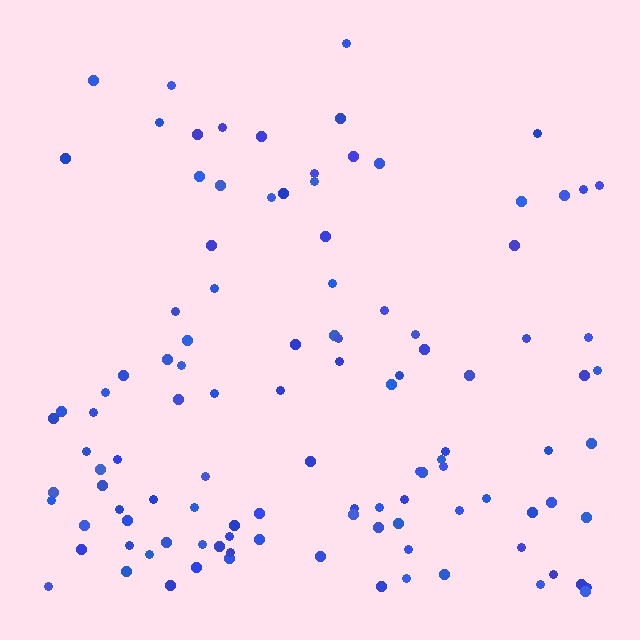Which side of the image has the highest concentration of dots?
The bottom.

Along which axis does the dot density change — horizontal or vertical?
Vertical.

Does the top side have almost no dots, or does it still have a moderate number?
Still a moderate number, just noticeably fewer than the bottom.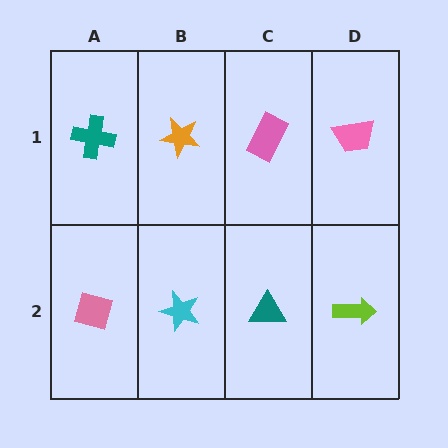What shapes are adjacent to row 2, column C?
A pink rectangle (row 1, column C), a cyan star (row 2, column B), a lime arrow (row 2, column D).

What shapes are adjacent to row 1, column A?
A pink diamond (row 2, column A), an orange star (row 1, column B).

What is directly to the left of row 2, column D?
A teal triangle.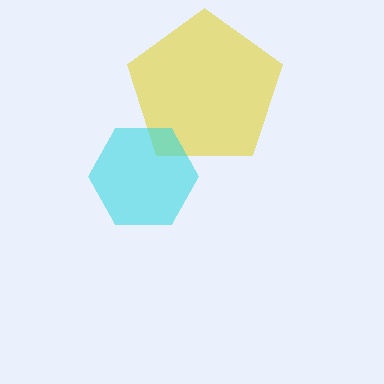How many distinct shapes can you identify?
There are 2 distinct shapes: a yellow pentagon, a cyan hexagon.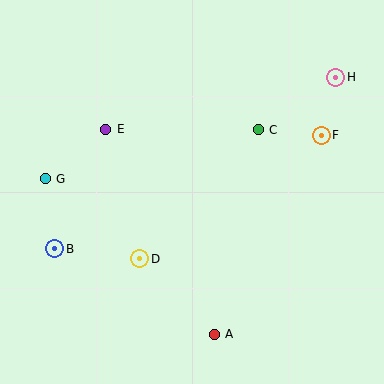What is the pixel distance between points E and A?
The distance between E and A is 232 pixels.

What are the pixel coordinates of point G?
Point G is at (45, 179).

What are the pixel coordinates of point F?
Point F is at (321, 135).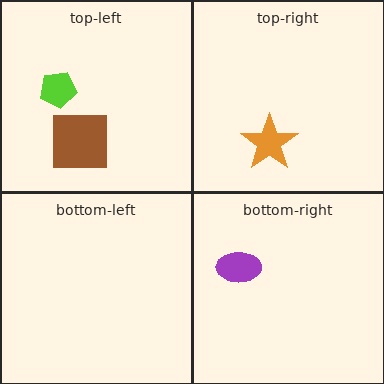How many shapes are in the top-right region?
1.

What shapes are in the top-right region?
The orange star.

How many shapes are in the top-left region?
2.